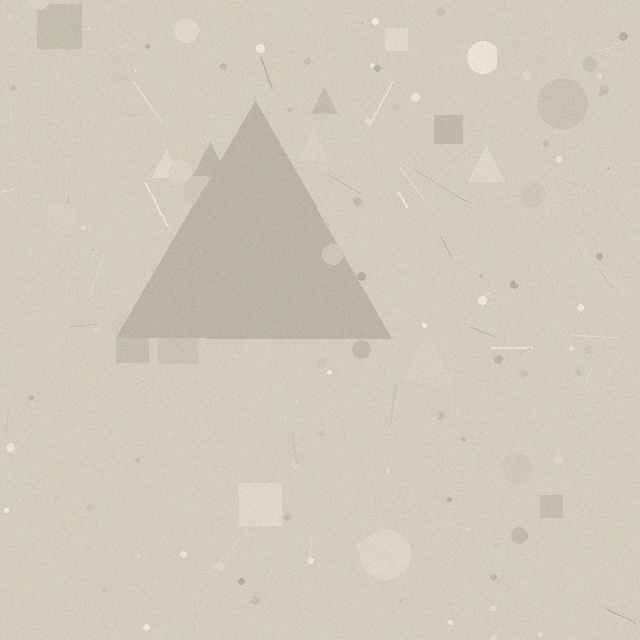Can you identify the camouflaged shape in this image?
The camouflaged shape is a triangle.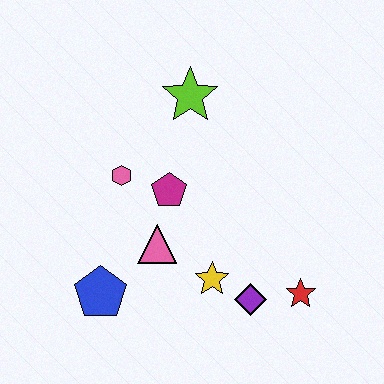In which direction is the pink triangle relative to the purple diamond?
The pink triangle is to the left of the purple diamond.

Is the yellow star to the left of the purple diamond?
Yes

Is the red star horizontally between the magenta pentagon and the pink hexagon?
No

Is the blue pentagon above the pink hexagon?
No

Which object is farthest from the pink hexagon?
The red star is farthest from the pink hexagon.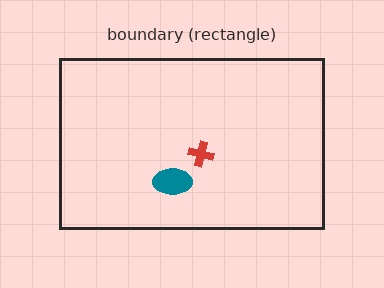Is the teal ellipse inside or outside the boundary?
Inside.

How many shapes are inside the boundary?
2 inside, 0 outside.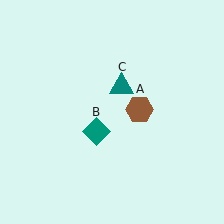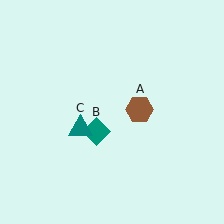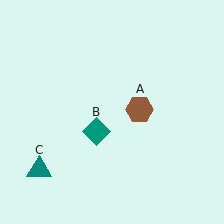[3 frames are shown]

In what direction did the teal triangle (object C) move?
The teal triangle (object C) moved down and to the left.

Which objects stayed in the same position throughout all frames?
Brown hexagon (object A) and teal diamond (object B) remained stationary.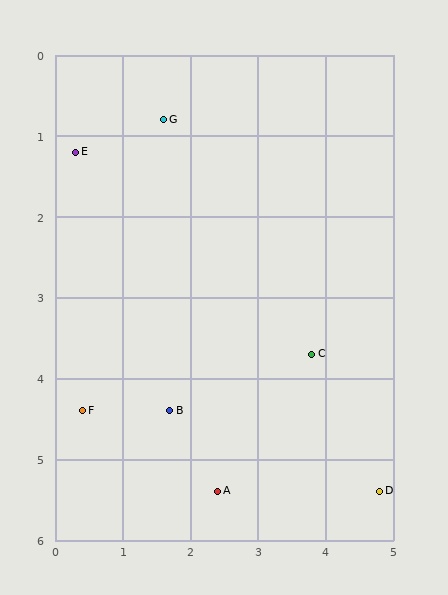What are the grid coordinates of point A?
Point A is at approximately (2.4, 5.4).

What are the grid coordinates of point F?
Point F is at approximately (0.4, 4.4).